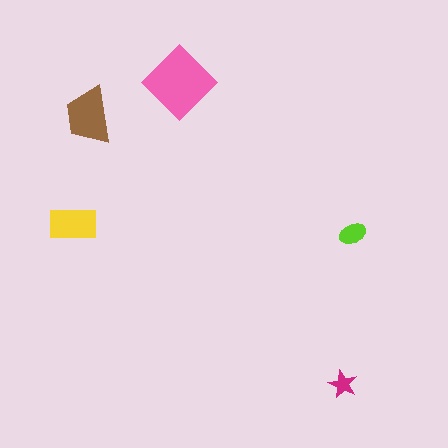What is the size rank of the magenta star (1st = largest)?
5th.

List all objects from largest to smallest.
The pink diamond, the brown trapezoid, the yellow rectangle, the lime ellipse, the magenta star.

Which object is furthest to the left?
The yellow rectangle is leftmost.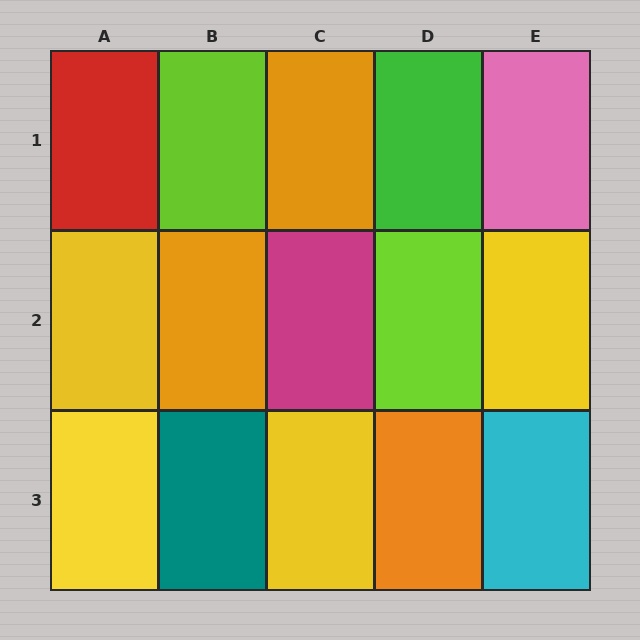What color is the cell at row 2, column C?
Magenta.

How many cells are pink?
1 cell is pink.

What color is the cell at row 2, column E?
Yellow.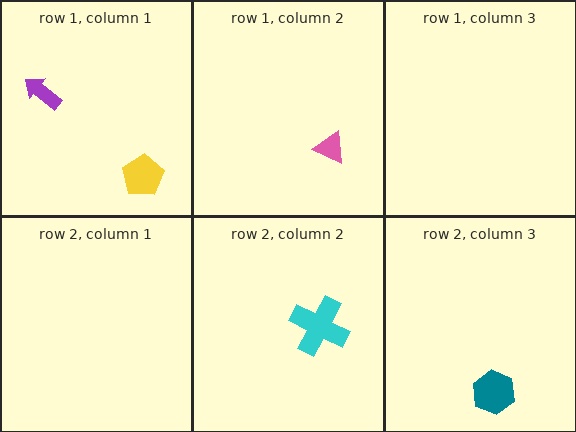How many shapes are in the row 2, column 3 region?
1.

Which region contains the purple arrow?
The row 1, column 1 region.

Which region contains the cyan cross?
The row 2, column 2 region.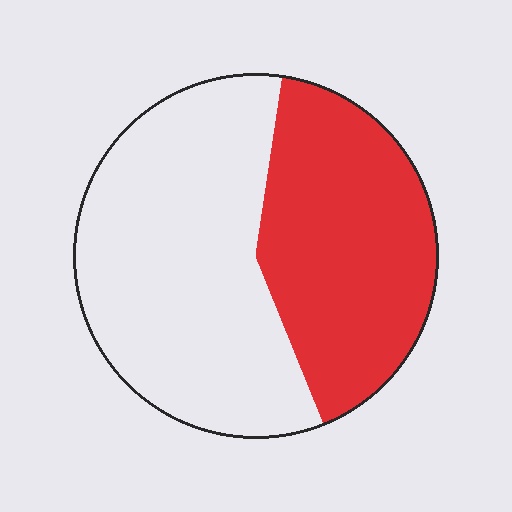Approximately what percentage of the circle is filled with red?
Approximately 40%.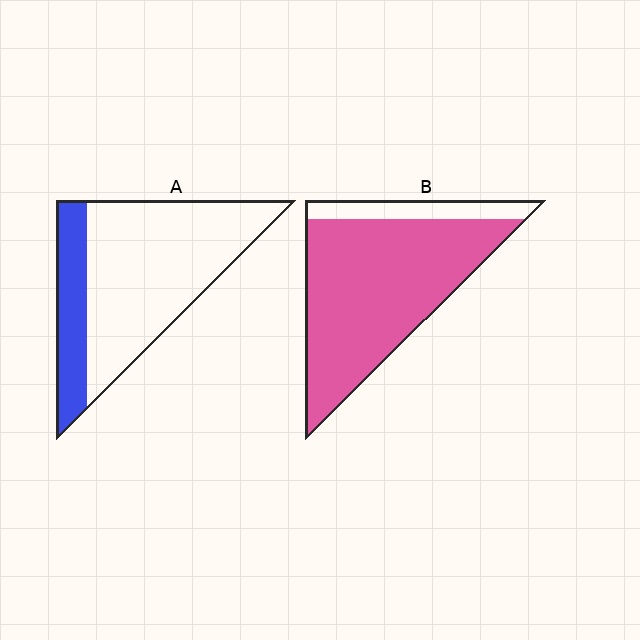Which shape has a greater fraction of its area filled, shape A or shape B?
Shape B.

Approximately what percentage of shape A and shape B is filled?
A is approximately 25% and B is approximately 85%.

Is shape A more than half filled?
No.